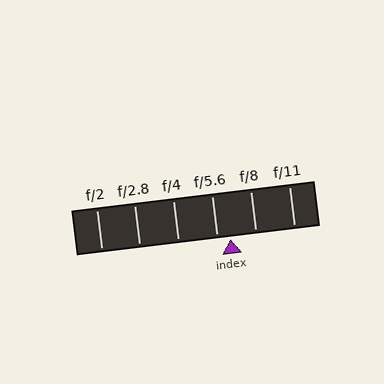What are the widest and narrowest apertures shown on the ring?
The widest aperture shown is f/2 and the narrowest is f/11.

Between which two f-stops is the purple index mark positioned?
The index mark is between f/5.6 and f/8.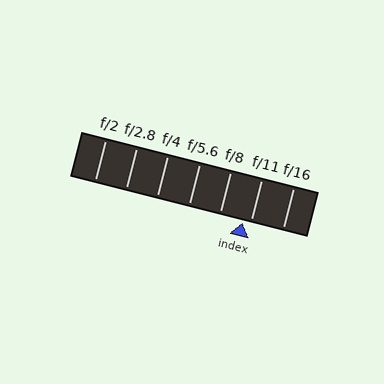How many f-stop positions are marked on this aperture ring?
There are 7 f-stop positions marked.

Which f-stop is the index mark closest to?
The index mark is closest to f/11.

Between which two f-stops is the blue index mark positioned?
The index mark is between f/8 and f/11.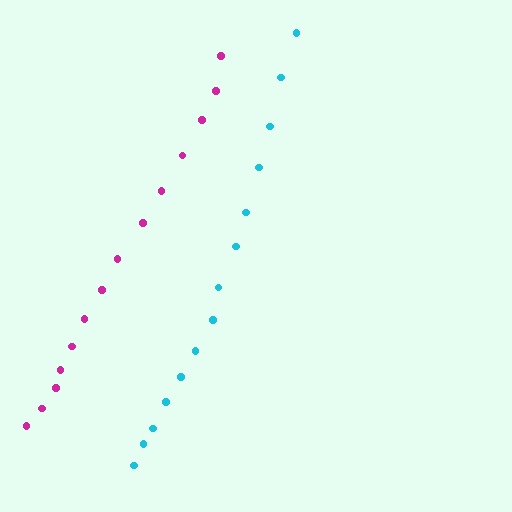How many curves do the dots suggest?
There are 2 distinct paths.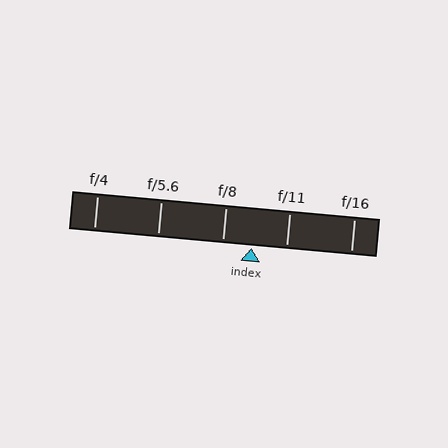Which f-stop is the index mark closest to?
The index mark is closest to f/8.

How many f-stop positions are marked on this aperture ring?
There are 5 f-stop positions marked.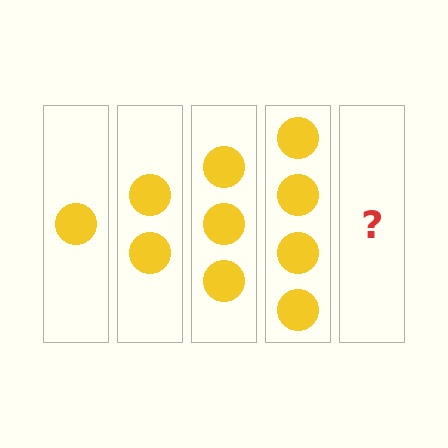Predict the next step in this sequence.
The next step is 5 circles.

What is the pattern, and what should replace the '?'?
The pattern is that each step adds one more circle. The '?' should be 5 circles.